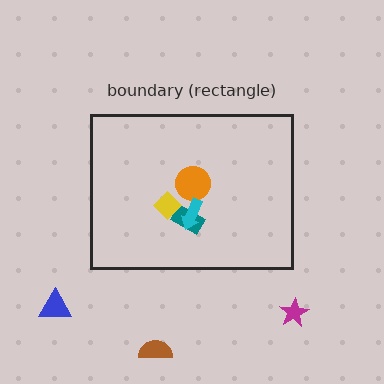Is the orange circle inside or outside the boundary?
Inside.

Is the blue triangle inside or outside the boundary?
Outside.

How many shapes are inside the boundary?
4 inside, 3 outside.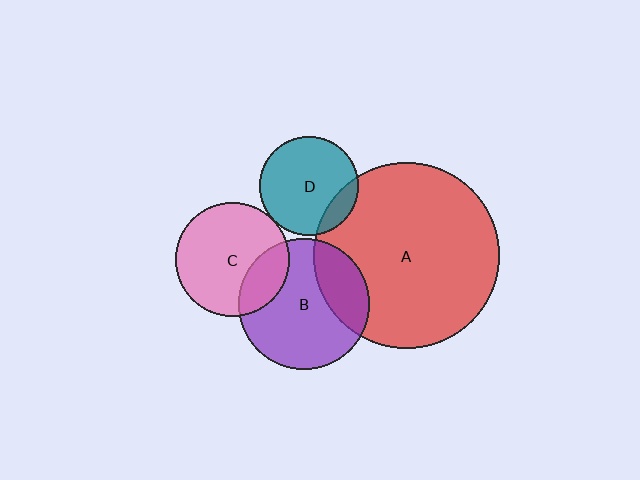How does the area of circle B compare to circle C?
Approximately 1.3 times.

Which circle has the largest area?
Circle A (red).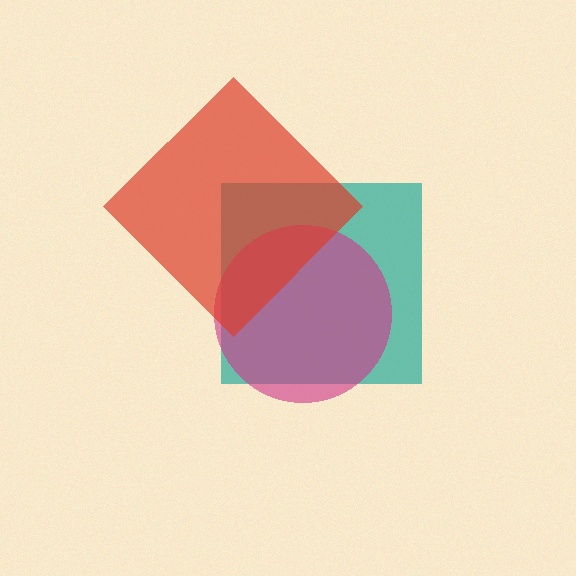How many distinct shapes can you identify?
There are 3 distinct shapes: a teal square, a magenta circle, a red diamond.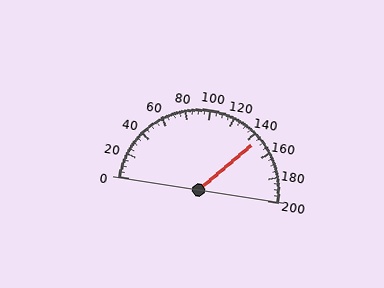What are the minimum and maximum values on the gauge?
The gauge ranges from 0 to 200.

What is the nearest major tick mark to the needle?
The nearest major tick mark is 140.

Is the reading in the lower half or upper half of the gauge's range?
The reading is in the upper half of the range (0 to 200).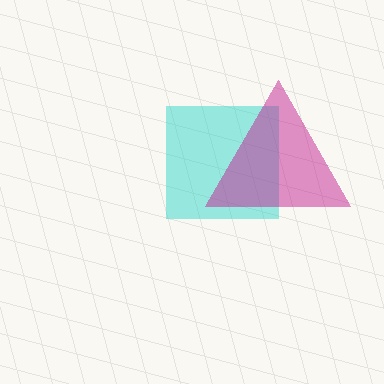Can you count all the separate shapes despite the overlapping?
Yes, there are 2 separate shapes.